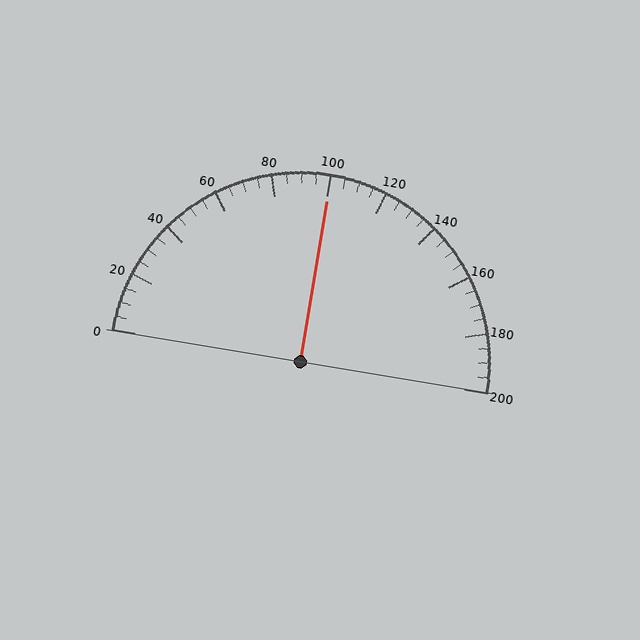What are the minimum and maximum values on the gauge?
The gauge ranges from 0 to 200.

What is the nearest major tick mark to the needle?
The nearest major tick mark is 100.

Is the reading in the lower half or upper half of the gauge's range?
The reading is in the upper half of the range (0 to 200).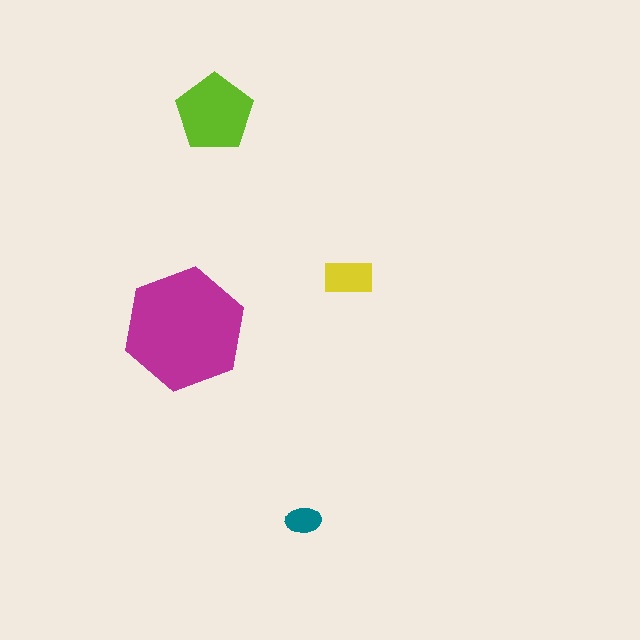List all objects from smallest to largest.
The teal ellipse, the yellow rectangle, the lime pentagon, the magenta hexagon.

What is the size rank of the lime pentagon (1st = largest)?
2nd.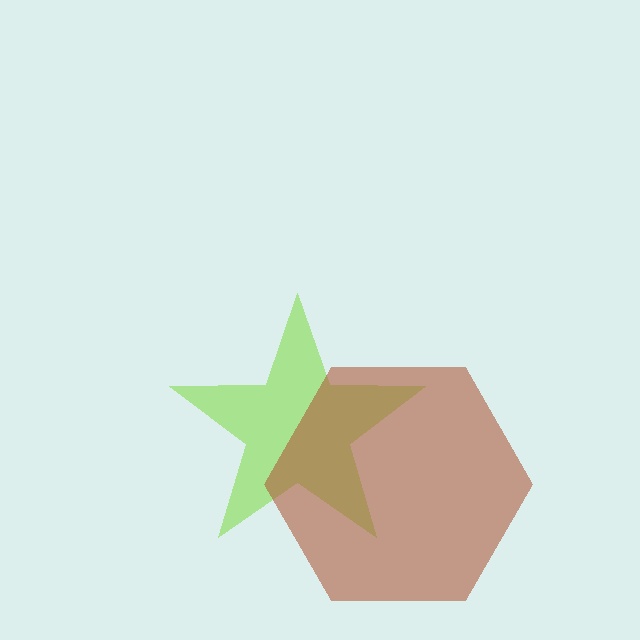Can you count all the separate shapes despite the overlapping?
Yes, there are 2 separate shapes.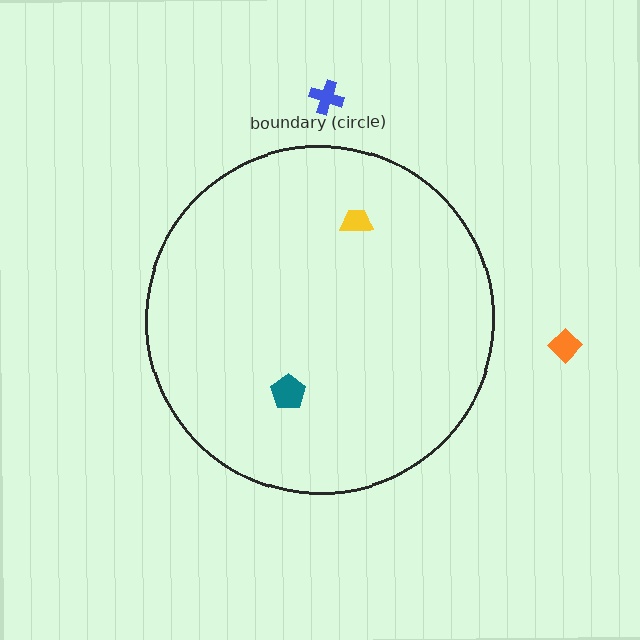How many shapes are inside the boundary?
2 inside, 2 outside.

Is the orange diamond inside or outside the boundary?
Outside.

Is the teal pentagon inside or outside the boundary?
Inside.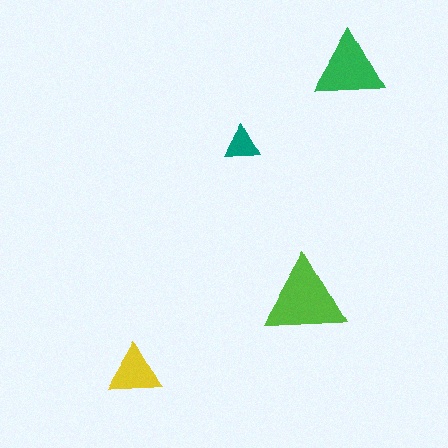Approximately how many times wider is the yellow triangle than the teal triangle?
About 1.5 times wider.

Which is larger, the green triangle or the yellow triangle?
The green one.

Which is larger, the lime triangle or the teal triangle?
The lime one.